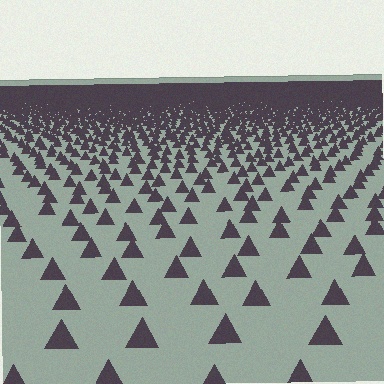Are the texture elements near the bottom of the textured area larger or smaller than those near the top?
Larger. Near the bottom, elements are closer to the viewer and appear at a bigger on-screen size.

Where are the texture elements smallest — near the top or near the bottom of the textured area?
Near the top.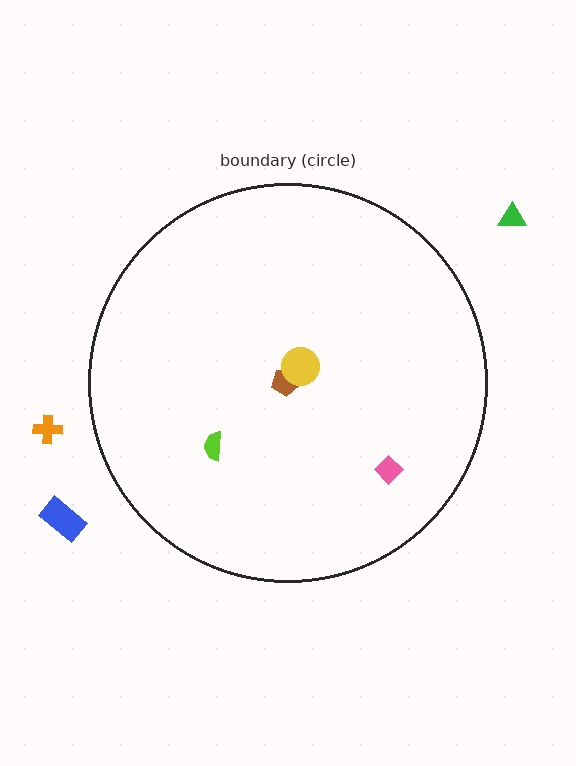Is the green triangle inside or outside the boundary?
Outside.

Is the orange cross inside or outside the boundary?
Outside.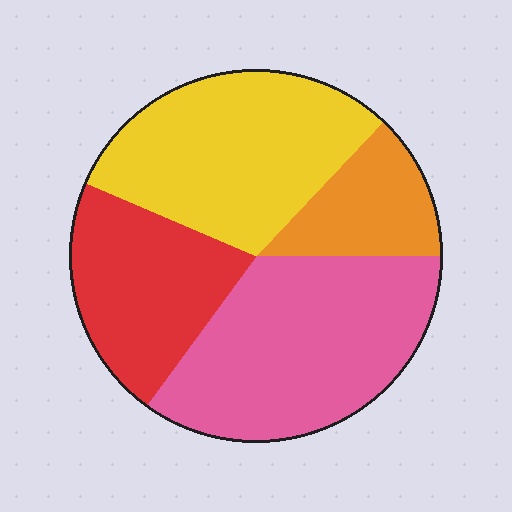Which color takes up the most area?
Pink, at roughly 35%.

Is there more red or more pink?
Pink.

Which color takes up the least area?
Orange, at roughly 15%.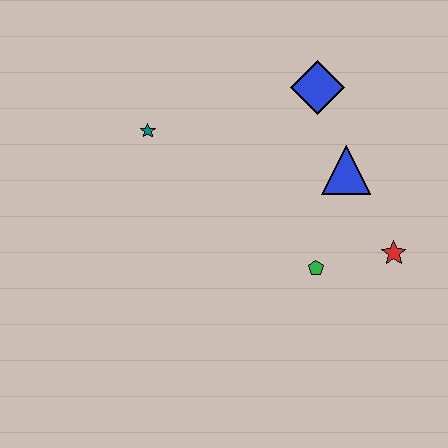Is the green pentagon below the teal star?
Yes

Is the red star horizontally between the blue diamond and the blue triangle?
No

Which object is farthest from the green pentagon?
The teal star is farthest from the green pentagon.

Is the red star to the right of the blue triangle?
Yes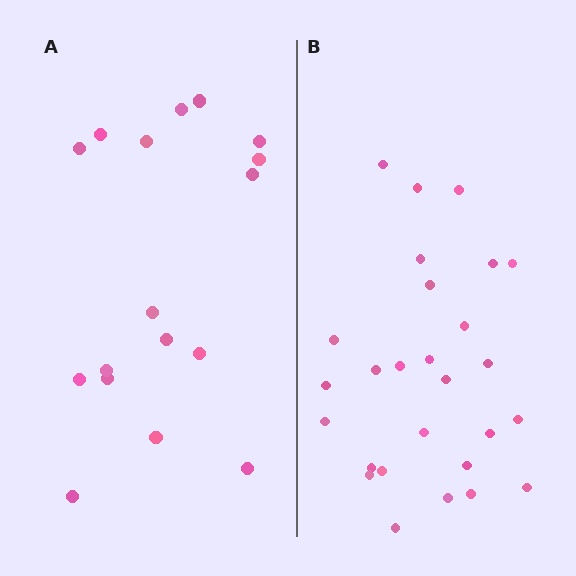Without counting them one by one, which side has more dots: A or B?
Region B (the right region) has more dots.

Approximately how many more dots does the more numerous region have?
Region B has roughly 10 or so more dots than region A.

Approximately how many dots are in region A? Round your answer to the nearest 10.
About 20 dots. (The exact count is 17, which rounds to 20.)